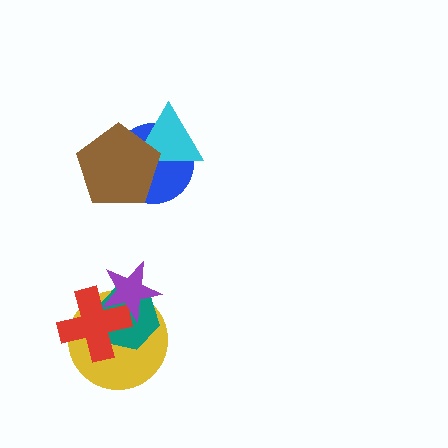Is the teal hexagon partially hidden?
Yes, it is partially covered by another shape.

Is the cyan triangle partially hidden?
Yes, it is partially covered by another shape.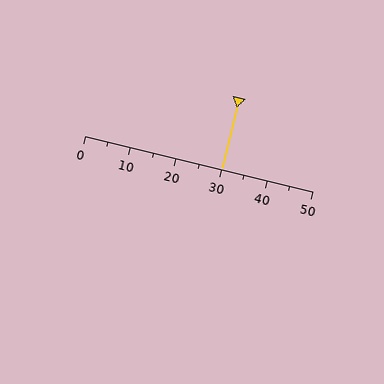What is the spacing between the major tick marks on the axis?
The major ticks are spaced 10 apart.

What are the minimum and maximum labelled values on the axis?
The axis runs from 0 to 50.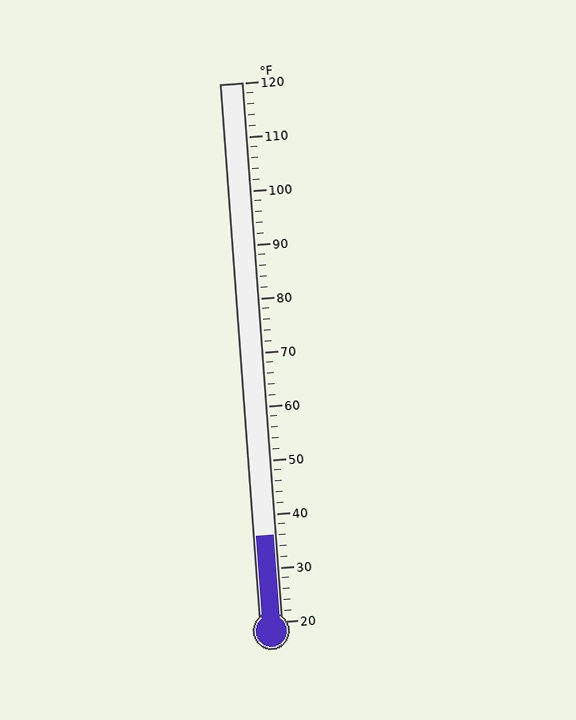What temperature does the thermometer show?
The thermometer shows approximately 36°F.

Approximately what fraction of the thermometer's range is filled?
The thermometer is filled to approximately 15% of its range.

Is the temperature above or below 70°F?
The temperature is below 70°F.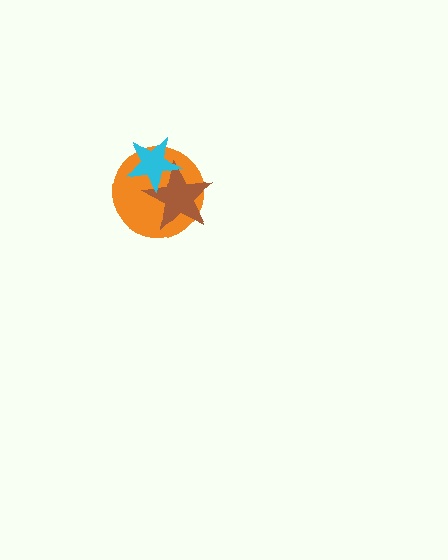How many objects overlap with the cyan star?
2 objects overlap with the cyan star.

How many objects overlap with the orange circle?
2 objects overlap with the orange circle.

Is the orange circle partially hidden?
Yes, it is partially covered by another shape.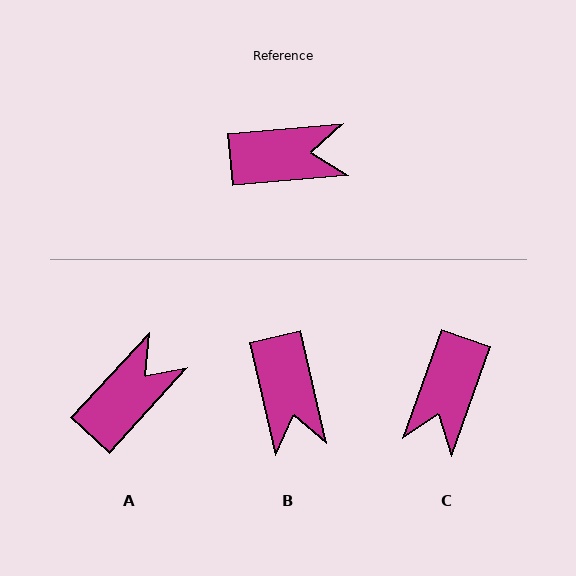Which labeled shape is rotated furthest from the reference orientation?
C, about 115 degrees away.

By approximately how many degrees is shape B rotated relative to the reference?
Approximately 82 degrees clockwise.